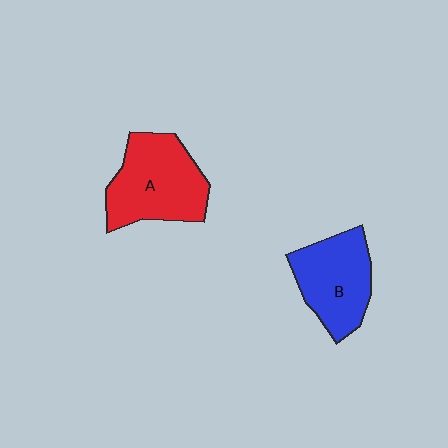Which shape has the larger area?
Shape A (red).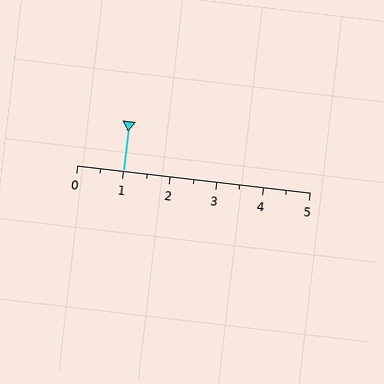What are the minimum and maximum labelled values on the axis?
The axis runs from 0 to 5.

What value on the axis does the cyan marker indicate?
The marker indicates approximately 1.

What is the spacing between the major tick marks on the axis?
The major ticks are spaced 1 apart.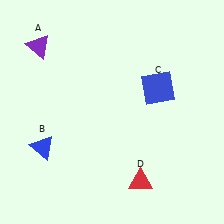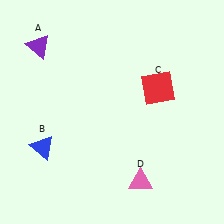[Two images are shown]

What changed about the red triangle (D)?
In Image 1, D is red. In Image 2, it changed to pink.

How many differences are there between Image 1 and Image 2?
There are 2 differences between the two images.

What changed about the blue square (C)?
In Image 1, C is blue. In Image 2, it changed to red.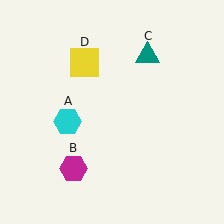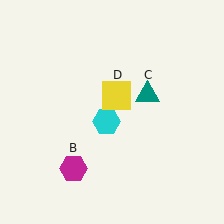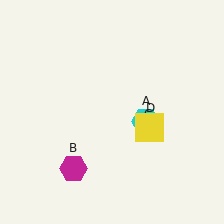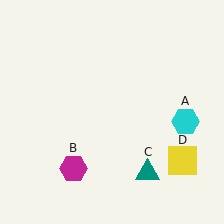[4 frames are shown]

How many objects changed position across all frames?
3 objects changed position: cyan hexagon (object A), teal triangle (object C), yellow square (object D).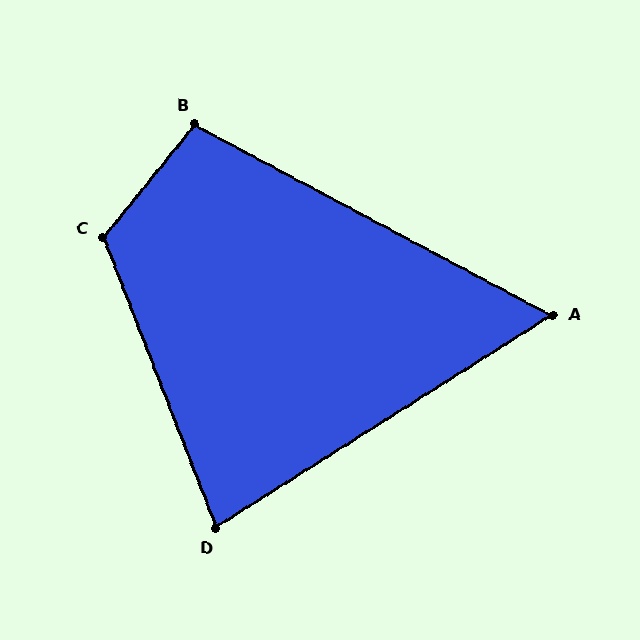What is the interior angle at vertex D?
Approximately 79 degrees (acute).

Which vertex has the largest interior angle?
C, at approximately 120 degrees.